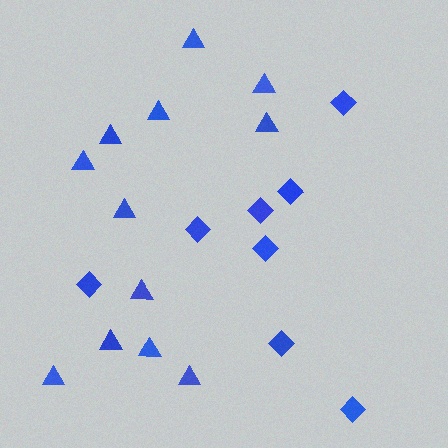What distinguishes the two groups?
There are 2 groups: one group of diamonds (8) and one group of triangles (12).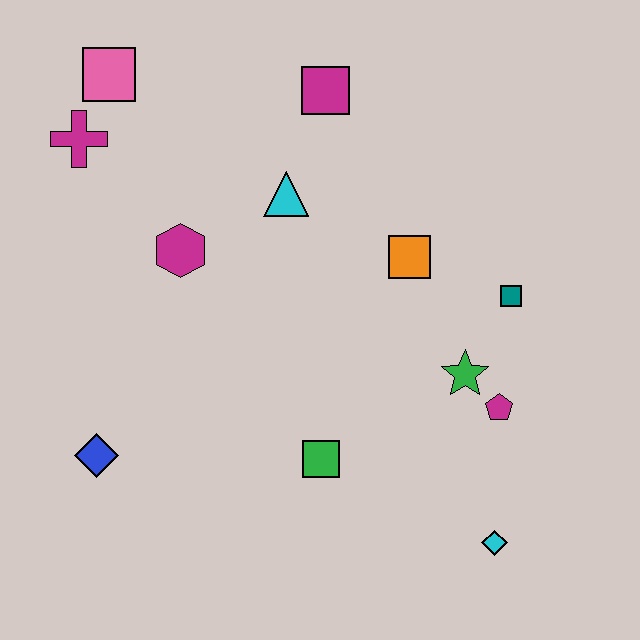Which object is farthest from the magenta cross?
The cyan diamond is farthest from the magenta cross.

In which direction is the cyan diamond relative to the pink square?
The cyan diamond is below the pink square.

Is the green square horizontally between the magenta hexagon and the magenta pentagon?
Yes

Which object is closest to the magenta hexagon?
The cyan triangle is closest to the magenta hexagon.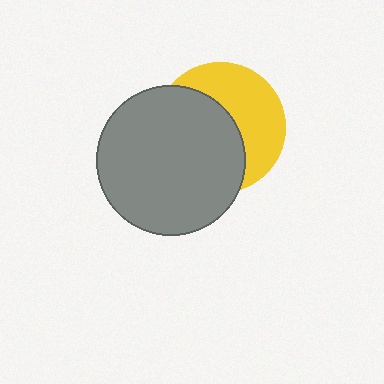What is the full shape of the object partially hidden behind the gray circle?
The partially hidden object is a yellow circle.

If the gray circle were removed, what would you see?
You would see the complete yellow circle.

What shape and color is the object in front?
The object in front is a gray circle.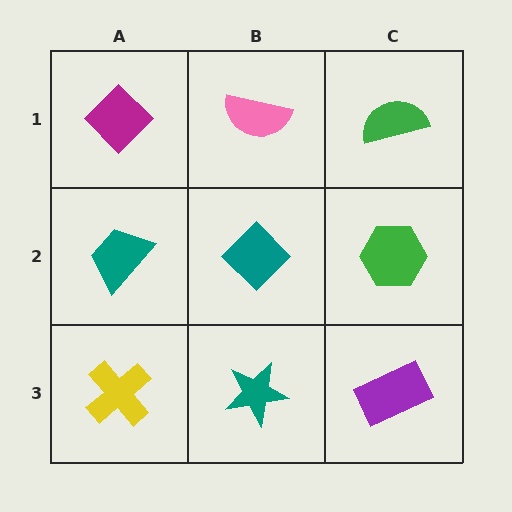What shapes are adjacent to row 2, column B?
A pink semicircle (row 1, column B), a teal star (row 3, column B), a teal trapezoid (row 2, column A), a green hexagon (row 2, column C).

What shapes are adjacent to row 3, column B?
A teal diamond (row 2, column B), a yellow cross (row 3, column A), a purple rectangle (row 3, column C).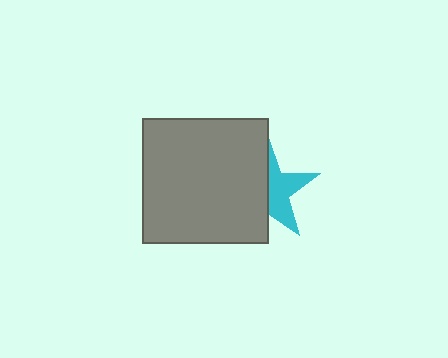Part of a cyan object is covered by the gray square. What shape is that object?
It is a star.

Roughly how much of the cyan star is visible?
A small part of it is visible (roughly 45%).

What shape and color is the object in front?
The object in front is a gray square.